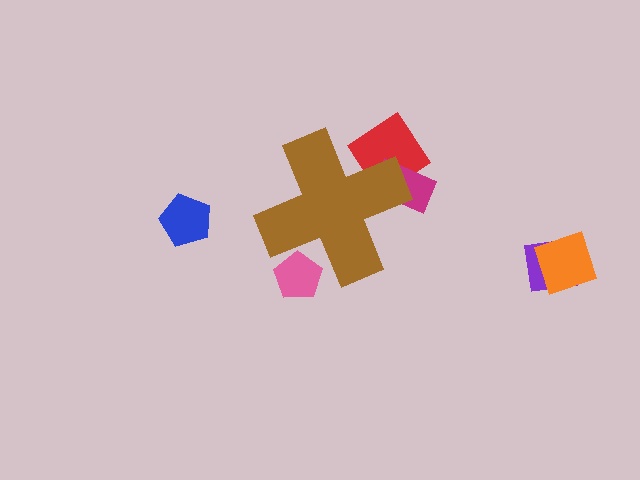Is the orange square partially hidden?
No, the orange square is fully visible.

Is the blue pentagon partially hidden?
No, the blue pentagon is fully visible.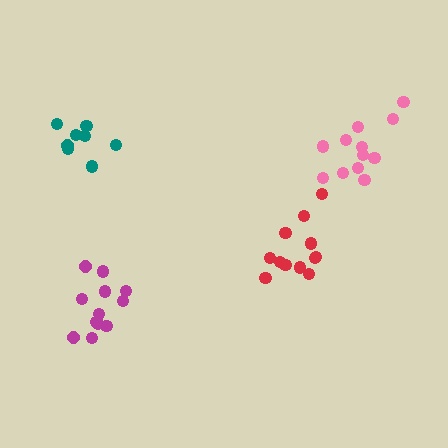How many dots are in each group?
Group 1: 12 dots, Group 2: 8 dots, Group 3: 12 dots, Group 4: 12 dots (44 total).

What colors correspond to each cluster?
The clusters are colored: pink, teal, red, magenta.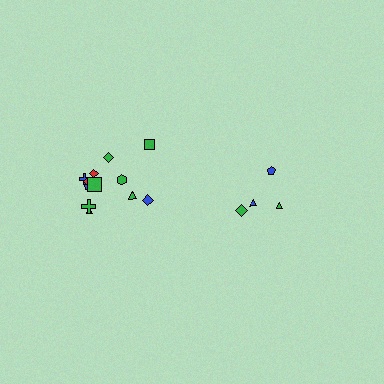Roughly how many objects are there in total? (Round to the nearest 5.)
Roughly 15 objects in total.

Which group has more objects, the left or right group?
The left group.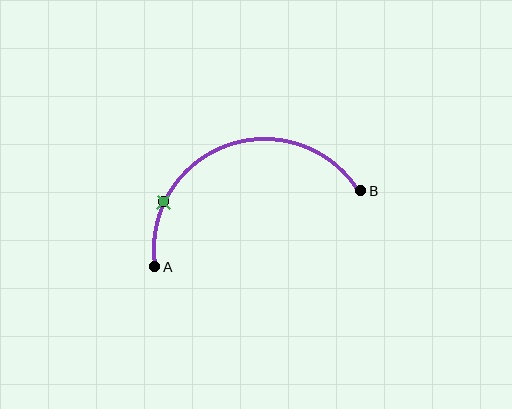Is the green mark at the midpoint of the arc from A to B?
No. The green mark lies on the arc but is closer to endpoint A. The arc midpoint would be at the point on the curve equidistant along the arc from both A and B.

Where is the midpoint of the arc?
The arc midpoint is the point on the curve farthest from the straight line joining A and B. It sits above that line.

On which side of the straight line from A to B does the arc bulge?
The arc bulges above the straight line connecting A and B.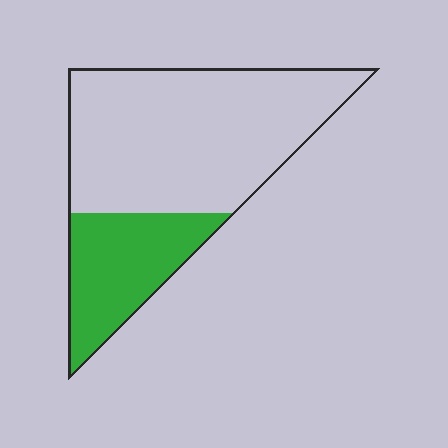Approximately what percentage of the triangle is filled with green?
Approximately 30%.